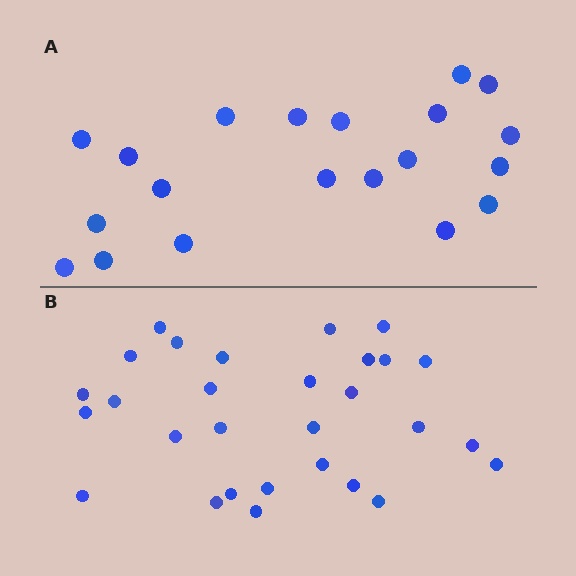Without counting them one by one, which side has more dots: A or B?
Region B (the bottom region) has more dots.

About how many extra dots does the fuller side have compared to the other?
Region B has roughly 8 or so more dots than region A.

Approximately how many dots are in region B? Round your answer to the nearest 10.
About 30 dots. (The exact count is 29, which rounds to 30.)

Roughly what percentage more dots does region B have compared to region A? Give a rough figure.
About 45% more.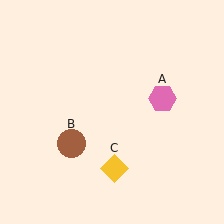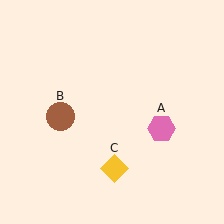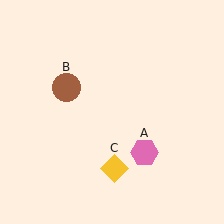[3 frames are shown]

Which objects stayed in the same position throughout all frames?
Yellow diamond (object C) remained stationary.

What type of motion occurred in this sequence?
The pink hexagon (object A), brown circle (object B) rotated clockwise around the center of the scene.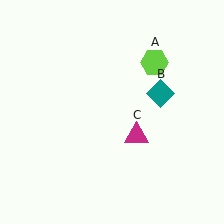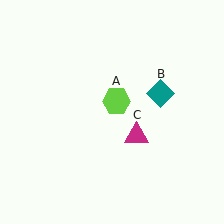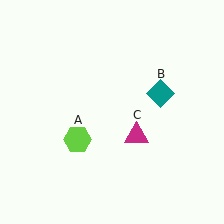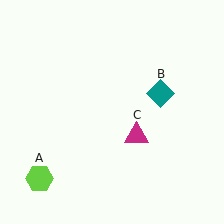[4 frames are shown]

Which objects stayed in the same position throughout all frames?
Teal diamond (object B) and magenta triangle (object C) remained stationary.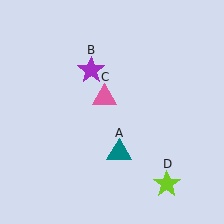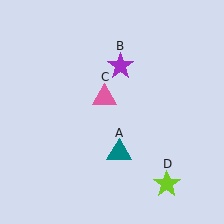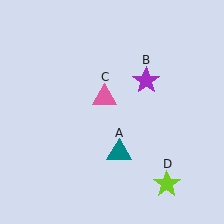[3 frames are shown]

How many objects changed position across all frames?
1 object changed position: purple star (object B).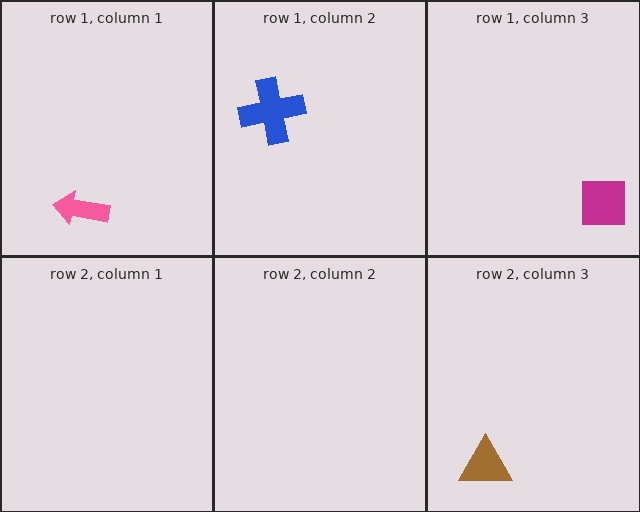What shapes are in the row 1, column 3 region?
The magenta square.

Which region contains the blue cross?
The row 1, column 2 region.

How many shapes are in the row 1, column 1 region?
1.